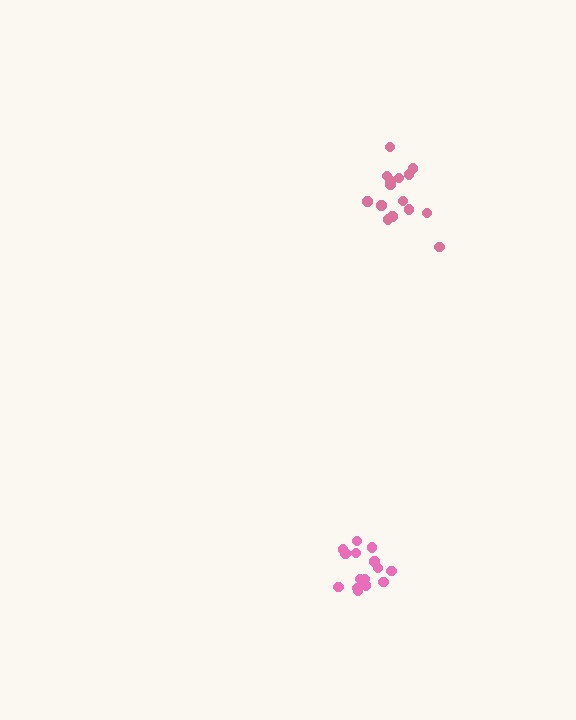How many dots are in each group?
Group 1: 15 dots, Group 2: 16 dots (31 total).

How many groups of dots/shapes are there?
There are 2 groups.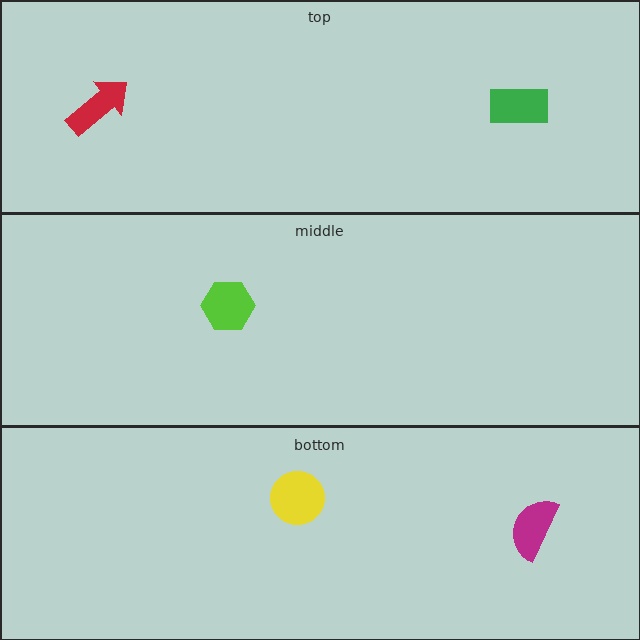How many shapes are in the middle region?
1.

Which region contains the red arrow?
The top region.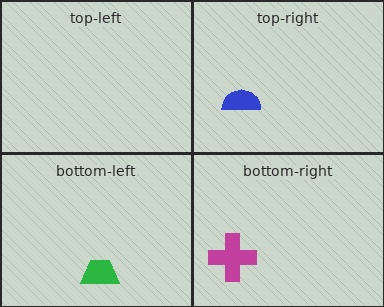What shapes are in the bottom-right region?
The magenta cross.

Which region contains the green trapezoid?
The bottom-left region.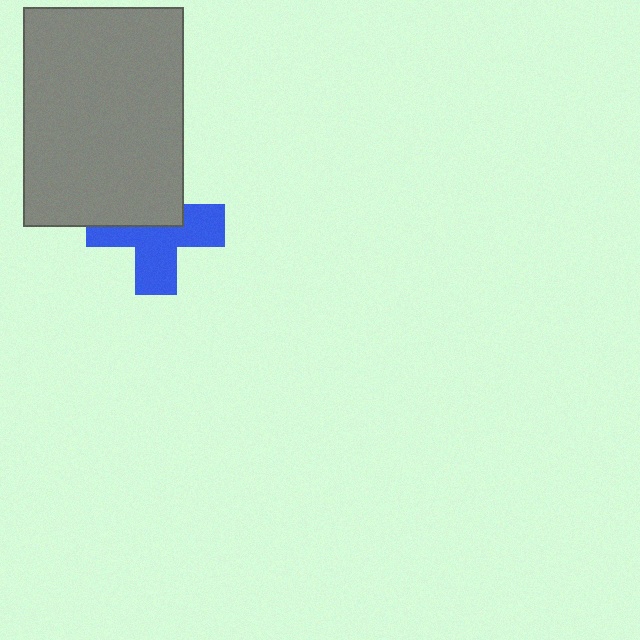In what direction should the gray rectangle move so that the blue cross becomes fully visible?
The gray rectangle should move up. That is the shortest direction to clear the overlap and leave the blue cross fully visible.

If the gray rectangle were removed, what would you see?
You would see the complete blue cross.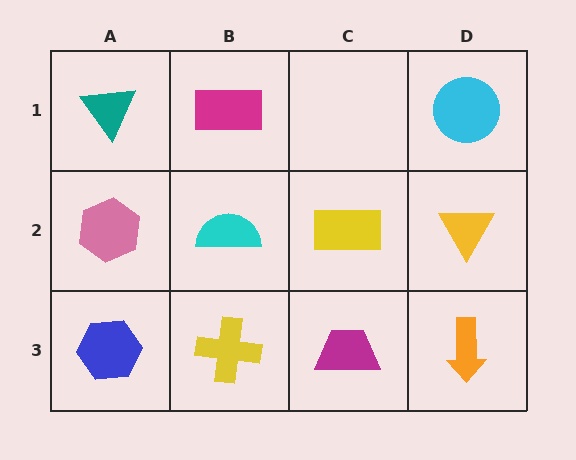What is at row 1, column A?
A teal triangle.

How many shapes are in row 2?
4 shapes.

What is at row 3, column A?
A blue hexagon.